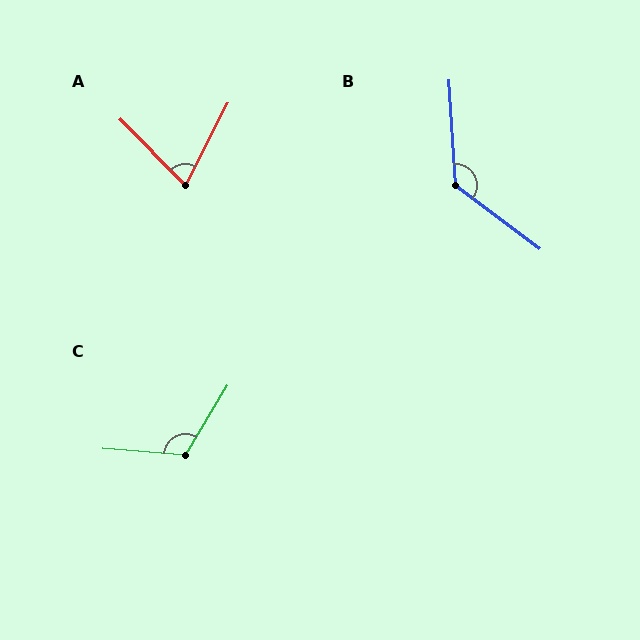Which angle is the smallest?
A, at approximately 72 degrees.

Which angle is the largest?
B, at approximately 130 degrees.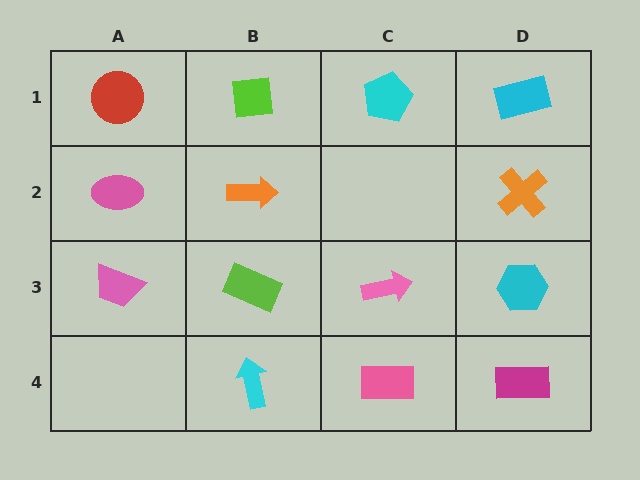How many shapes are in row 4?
3 shapes.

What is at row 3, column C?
A pink arrow.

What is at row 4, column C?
A pink rectangle.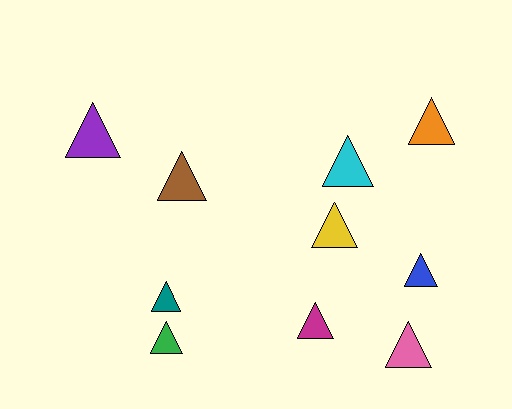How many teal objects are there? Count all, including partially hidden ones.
There is 1 teal object.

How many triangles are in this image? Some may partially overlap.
There are 10 triangles.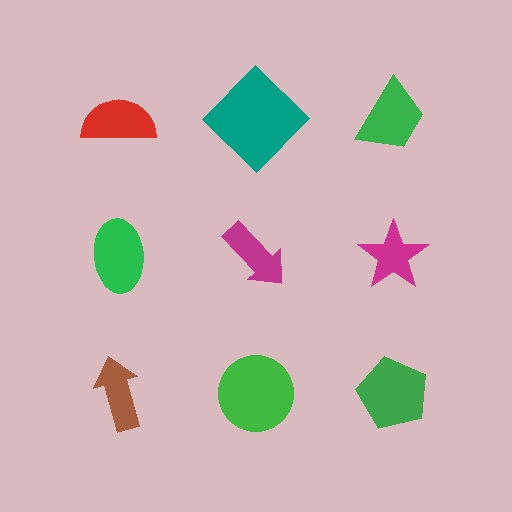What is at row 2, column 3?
A magenta star.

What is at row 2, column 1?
A green ellipse.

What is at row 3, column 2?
A green circle.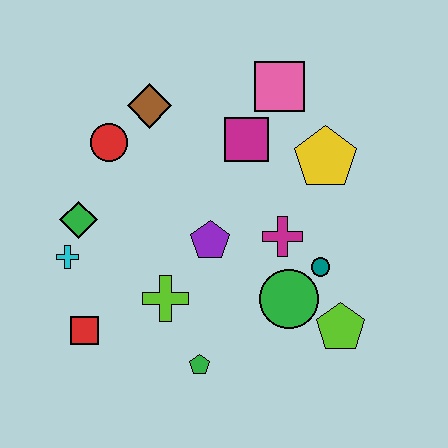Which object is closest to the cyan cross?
The green diamond is closest to the cyan cross.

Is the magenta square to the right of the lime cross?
Yes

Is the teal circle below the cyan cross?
Yes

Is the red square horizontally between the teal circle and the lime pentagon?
No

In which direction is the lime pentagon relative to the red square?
The lime pentagon is to the right of the red square.